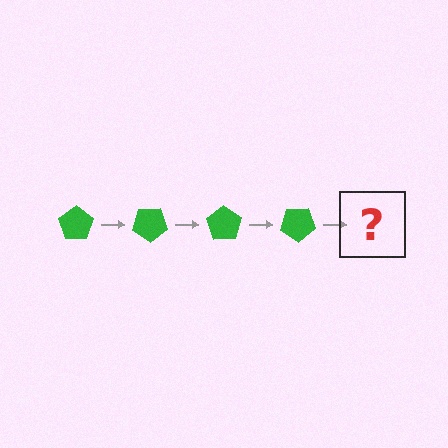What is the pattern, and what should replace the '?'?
The pattern is that the pentagon rotates 35 degrees each step. The '?' should be a green pentagon rotated 140 degrees.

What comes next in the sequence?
The next element should be a green pentagon rotated 140 degrees.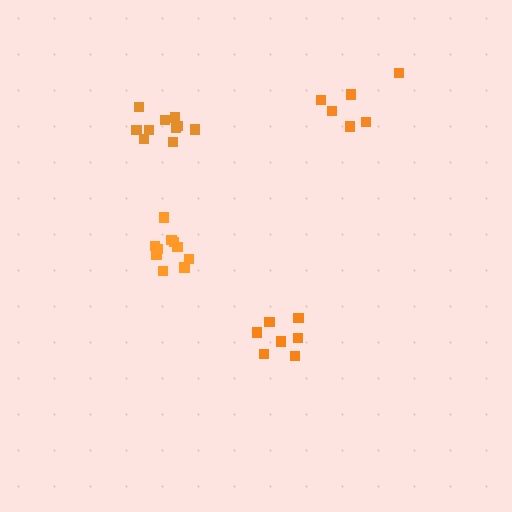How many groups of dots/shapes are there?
There are 4 groups.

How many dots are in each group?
Group 1: 10 dots, Group 2: 10 dots, Group 3: 7 dots, Group 4: 6 dots (33 total).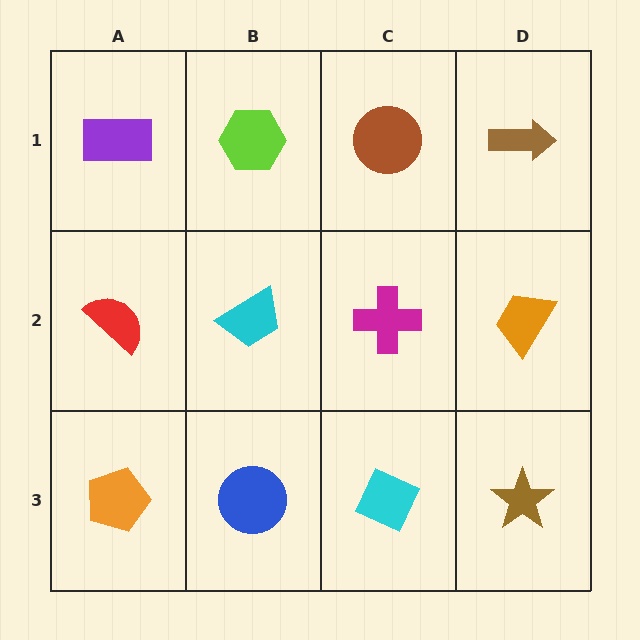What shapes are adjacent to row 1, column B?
A cyan trapezoid (row 2, column B), a purple rectangle (row 1, column A), a brown circle (row 1, column C).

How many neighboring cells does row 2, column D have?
3.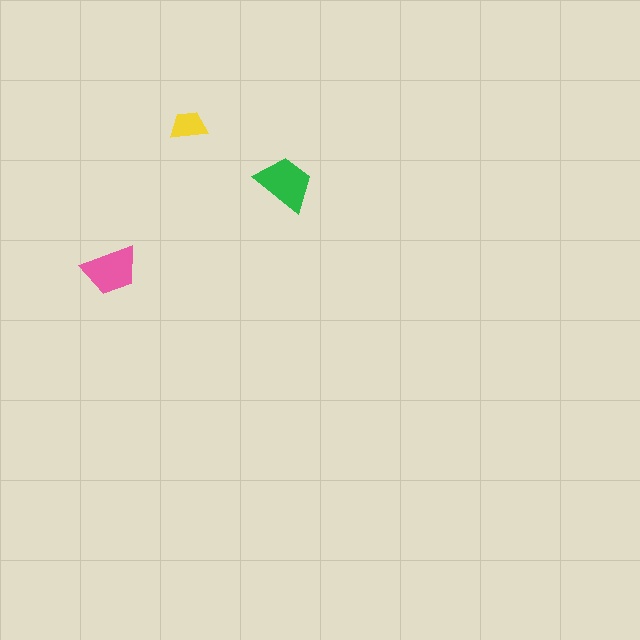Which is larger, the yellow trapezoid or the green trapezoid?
The green one.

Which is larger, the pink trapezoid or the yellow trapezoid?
The pink one.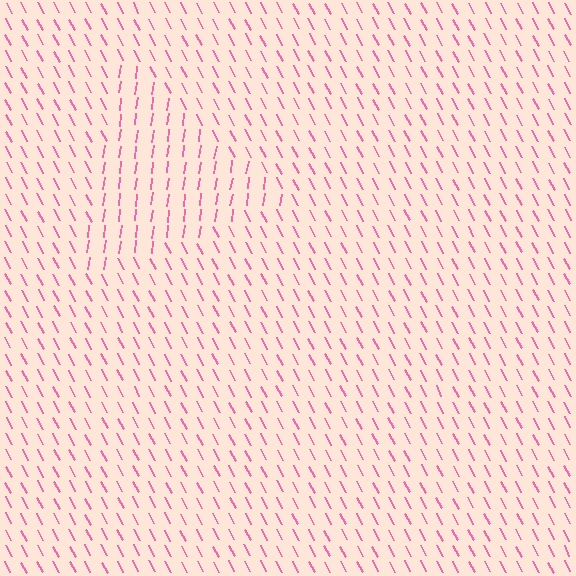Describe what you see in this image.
The image is filled with small pink line segments. A triangle region in the image has lines oriented differently from the surrounding lines, creating a visible texture boundary.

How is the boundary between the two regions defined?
The boundary is defined purely by a change in line orientation (approximately 35 degrees difference). All lines are the same color and thickness.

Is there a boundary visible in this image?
Yes, there is a texture boundary formed by a change in line orientation.